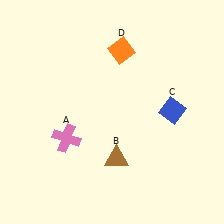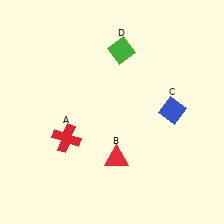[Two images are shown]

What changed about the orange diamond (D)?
In Image 1, D is orange. In Image 2, it changed to green.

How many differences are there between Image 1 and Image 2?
There are 3 differences between the two images.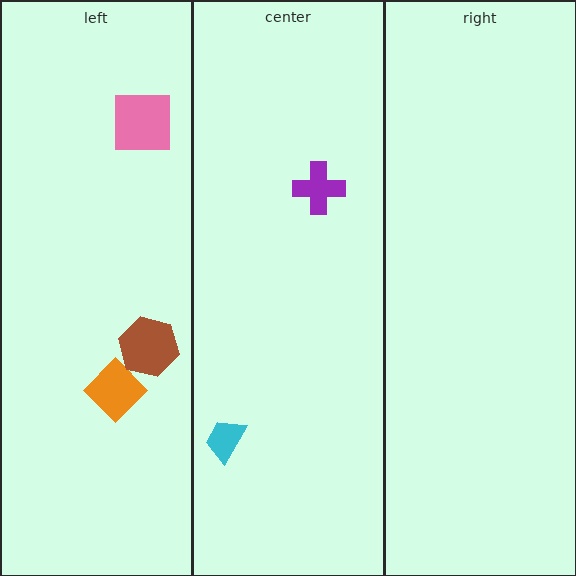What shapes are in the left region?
The orange diamond, the pink square, the brown hexagon.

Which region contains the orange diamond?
The left region.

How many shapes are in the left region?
3.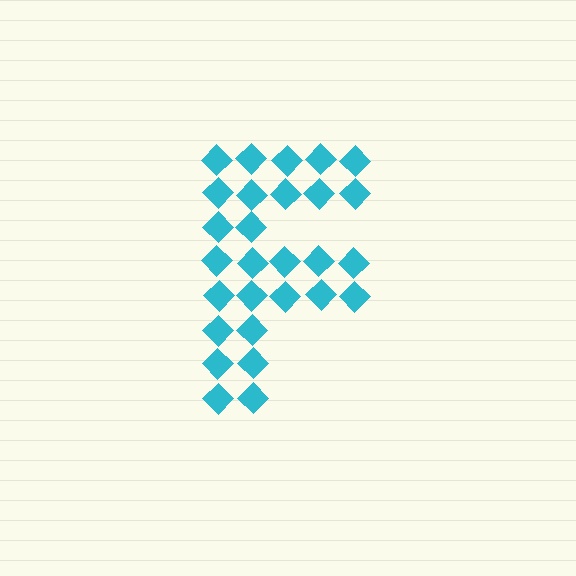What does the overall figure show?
The overall figure shows the letter F.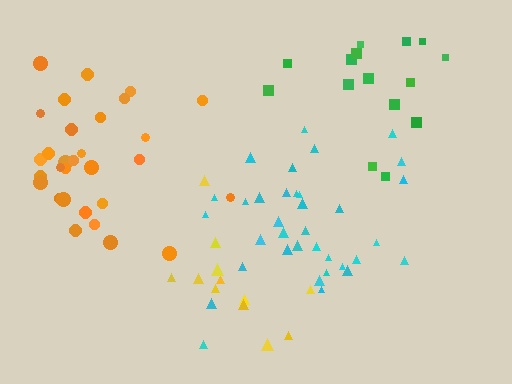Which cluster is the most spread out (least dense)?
Yellow.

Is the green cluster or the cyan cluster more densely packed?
Cyan.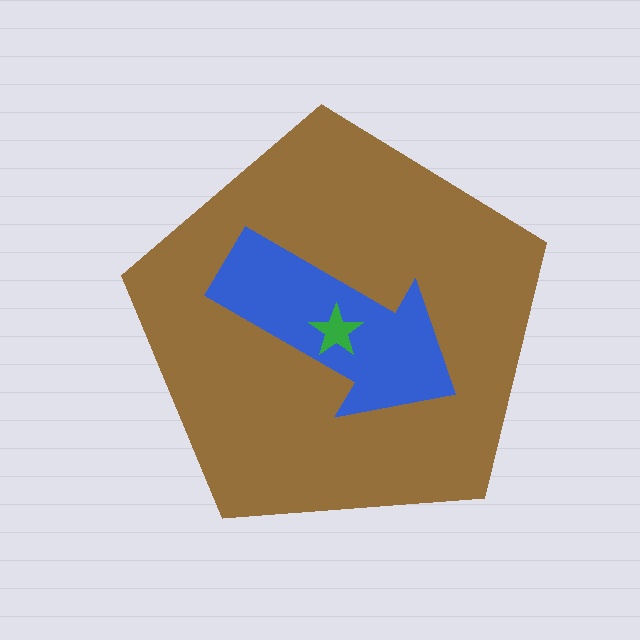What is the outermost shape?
The brown pentagon.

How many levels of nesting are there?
3.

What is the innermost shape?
The green star.